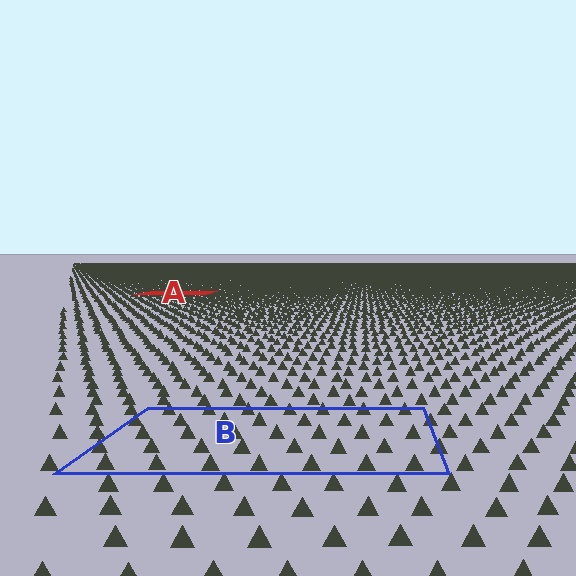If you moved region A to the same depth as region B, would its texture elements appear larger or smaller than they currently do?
They would appear larger. At a closer depth, the same texture elements are projected at a bigger on-screen size.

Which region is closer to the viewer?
Region B is closer. The texture elements there are larger and more spread out.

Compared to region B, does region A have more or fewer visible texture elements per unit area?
Region A has more texture elements per unit area — they are packed more densely because it is farther away.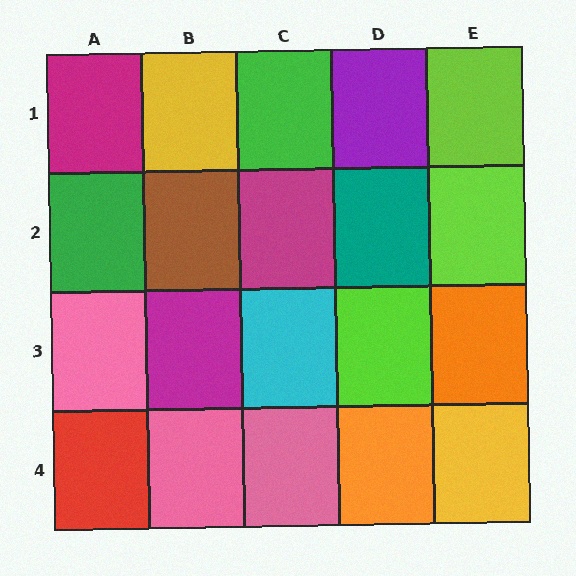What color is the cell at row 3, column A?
Pink.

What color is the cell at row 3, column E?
Orange.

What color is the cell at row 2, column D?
Teal.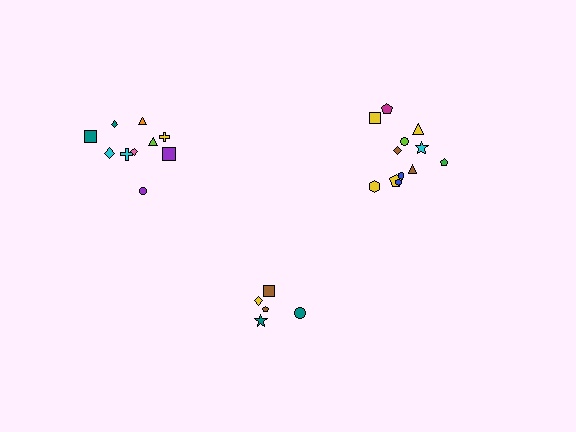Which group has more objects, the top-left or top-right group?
The top-right group.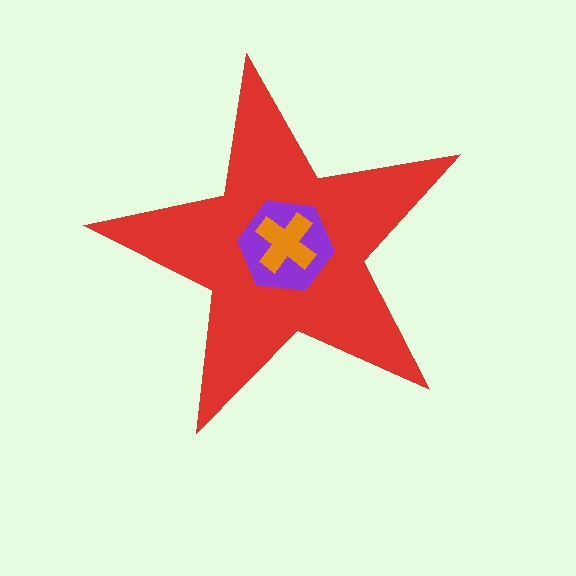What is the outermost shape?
The red star.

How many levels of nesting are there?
3.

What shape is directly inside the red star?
The purple hexagon.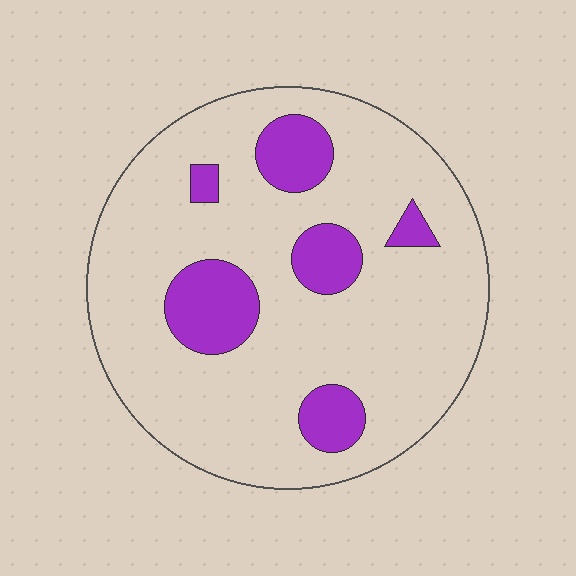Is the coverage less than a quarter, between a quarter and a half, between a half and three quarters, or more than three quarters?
Less than a quarter.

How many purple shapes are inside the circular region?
6.